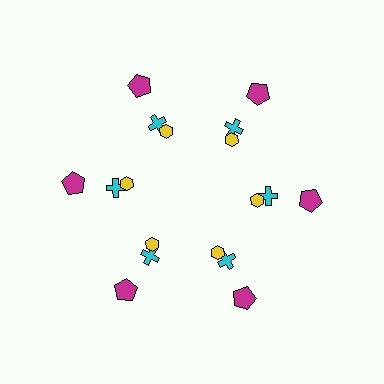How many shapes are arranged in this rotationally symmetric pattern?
There are 18 shapes, arranged in 6 groups of 3.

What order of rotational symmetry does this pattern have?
This pattern has 6-fold rotational symmetry.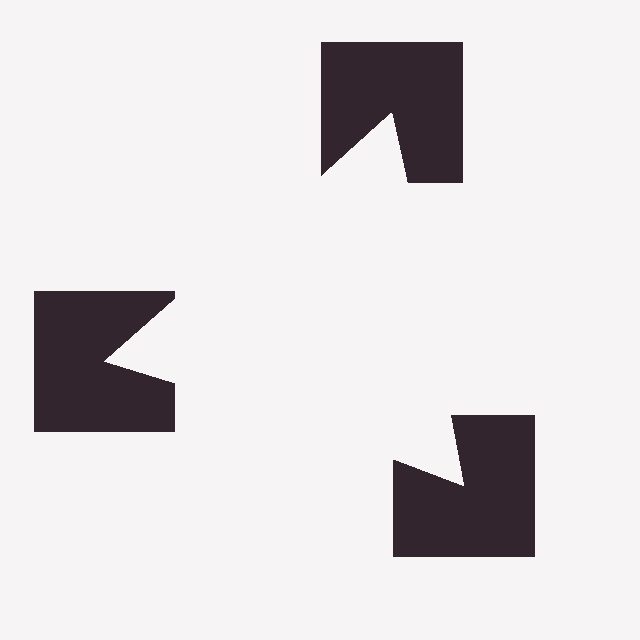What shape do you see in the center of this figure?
An illusory triangle — its edges are inferred from the aligned wedge cuts in the notched squares, not physically drawn.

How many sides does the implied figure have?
3 sides.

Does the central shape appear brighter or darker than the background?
It typically appears slightly brighter than the background, even though no actual brightness change is drawn.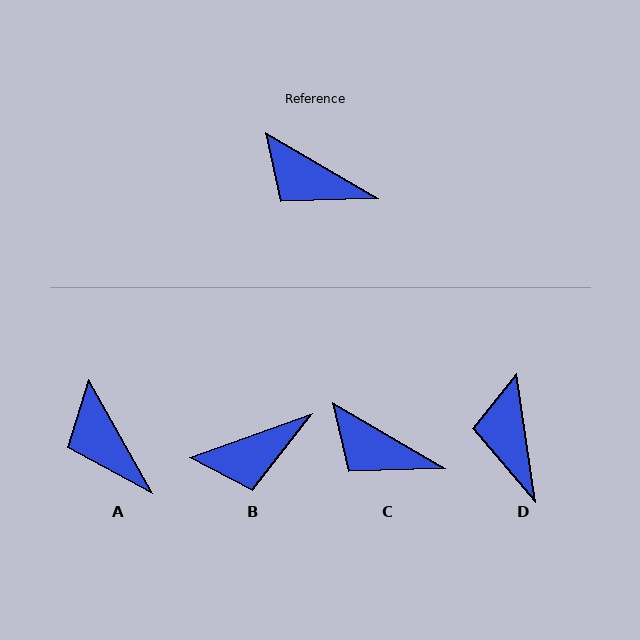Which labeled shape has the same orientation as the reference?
C.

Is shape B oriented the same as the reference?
No, it is off by about 50 degrees.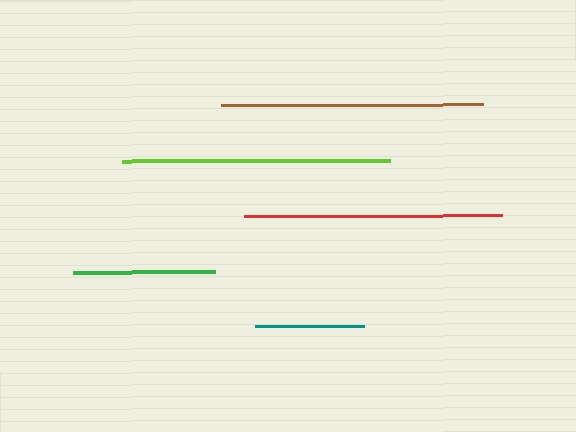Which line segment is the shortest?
The teal line is the shortest at approximately 109 pixels.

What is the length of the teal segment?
The teal segment is approximately 109 pixels long.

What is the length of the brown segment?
The brown segment is approximately 263 pixels long.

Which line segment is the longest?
The lime line is the longest at approximately 268 pixels.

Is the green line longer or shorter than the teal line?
The green line is longer than the teal line.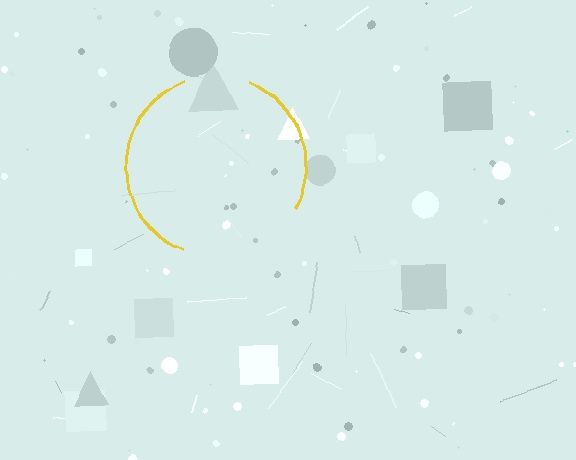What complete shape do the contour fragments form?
The contour fragments form a circle.